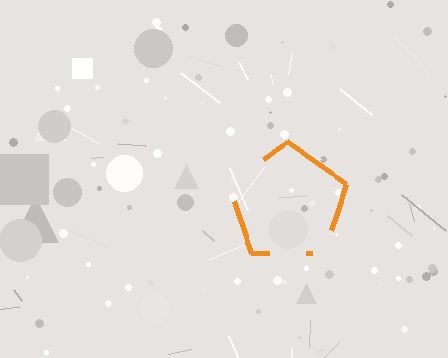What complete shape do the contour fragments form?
The contour fragments form a pentagon.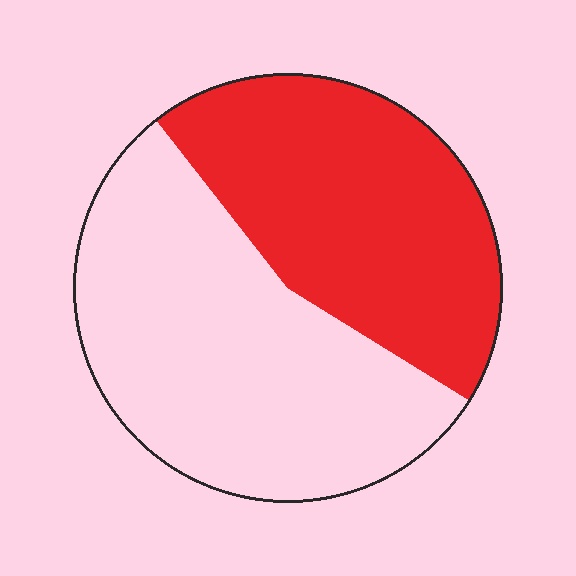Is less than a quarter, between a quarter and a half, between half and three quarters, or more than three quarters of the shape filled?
Between a quarter and a half.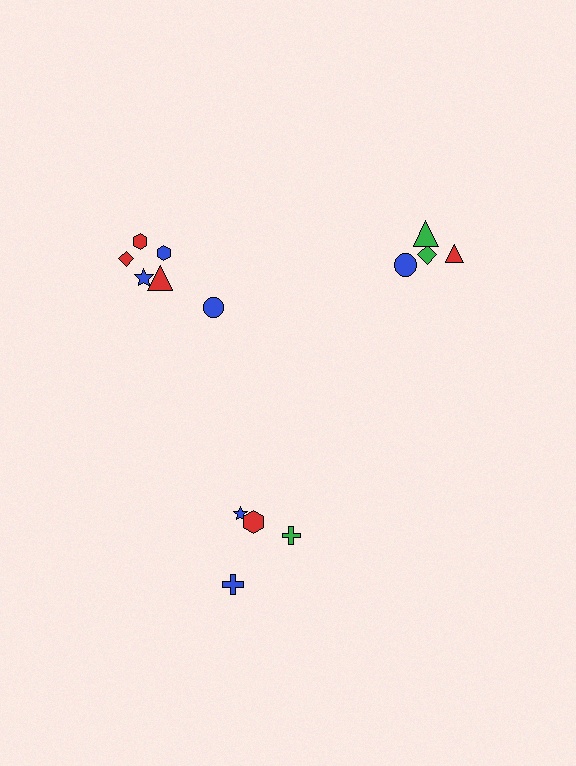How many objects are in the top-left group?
There are 6 objects.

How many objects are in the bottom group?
There are 4 objects.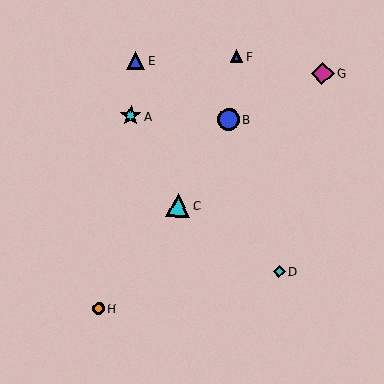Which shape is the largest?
The cyan triangle (labeled C) is the largest.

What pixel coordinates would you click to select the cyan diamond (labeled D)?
Click at (279, 271) to select the cyan diamond D.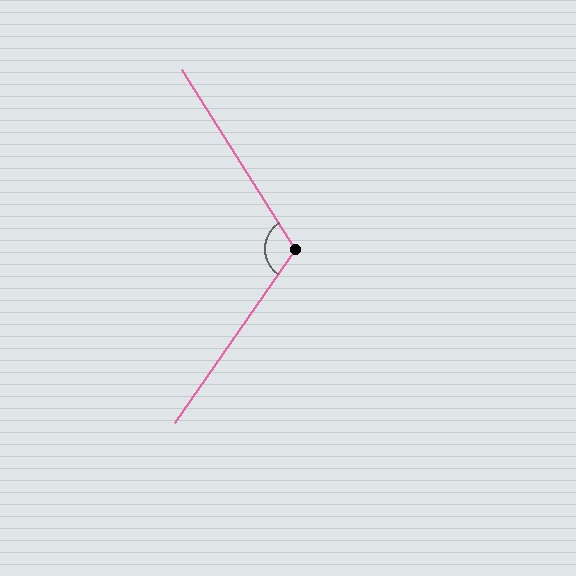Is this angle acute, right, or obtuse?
It is obtuse.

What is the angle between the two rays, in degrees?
Approximately 113 degrees.